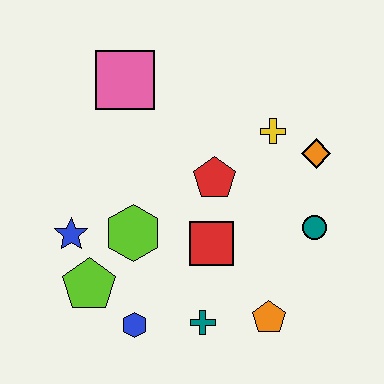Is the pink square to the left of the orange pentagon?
Yes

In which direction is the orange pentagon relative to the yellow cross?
The orange pentagon is below the yellow cross.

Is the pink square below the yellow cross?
No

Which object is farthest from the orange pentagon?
The pink square is farthest from the orange pentagon.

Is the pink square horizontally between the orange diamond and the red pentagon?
No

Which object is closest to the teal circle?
The orange diamond is closest to the teal circle.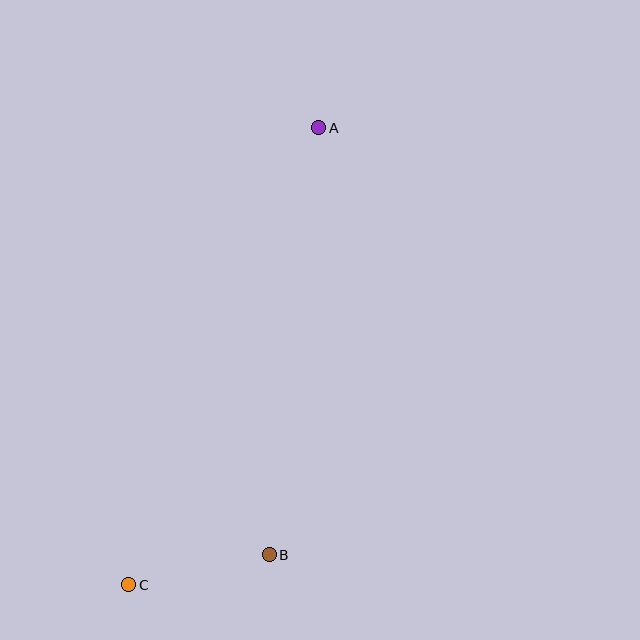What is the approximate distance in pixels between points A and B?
The distance between A and B is approximately 430 pixels.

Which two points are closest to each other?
Points B and C are closest to each other.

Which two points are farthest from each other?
Points A and C are farthest from each other.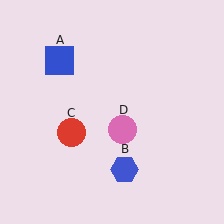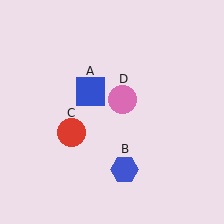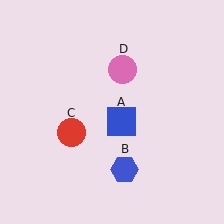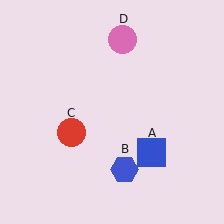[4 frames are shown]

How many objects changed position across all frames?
2 objects changed position: blue square (object A), pink circle (object D).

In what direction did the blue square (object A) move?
The blue square (object A) moved down and to the right.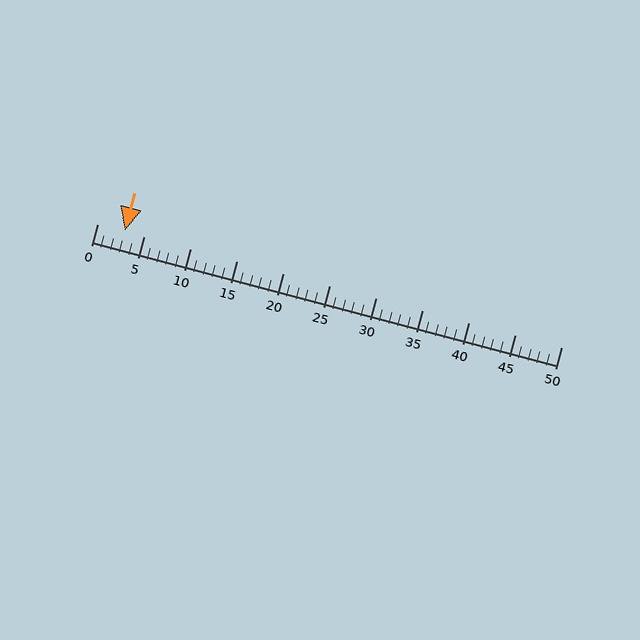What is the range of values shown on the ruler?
The ruler shows values from 0 to 50.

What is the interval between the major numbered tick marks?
The major tick marks are spaced 5 units apart.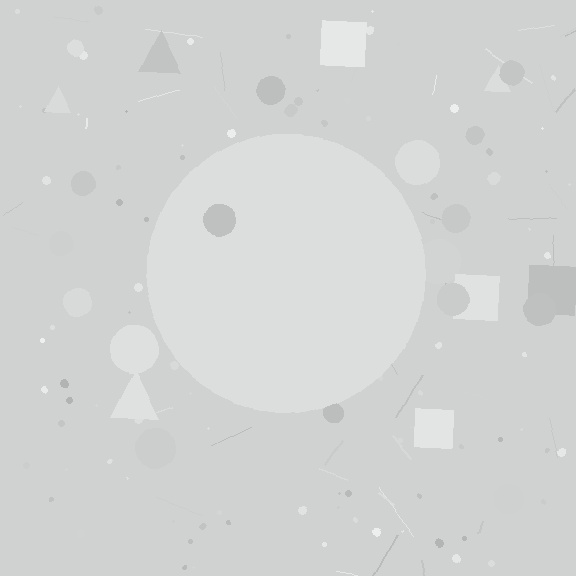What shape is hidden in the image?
A circle is hidden in the image.